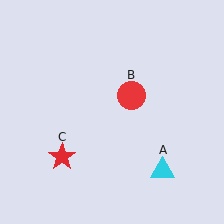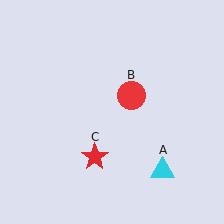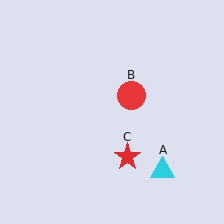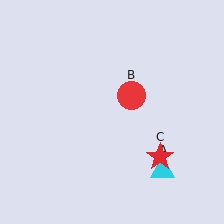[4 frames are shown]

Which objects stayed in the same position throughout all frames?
Cyan triangle (object A) and red circle (object B) remained stationary.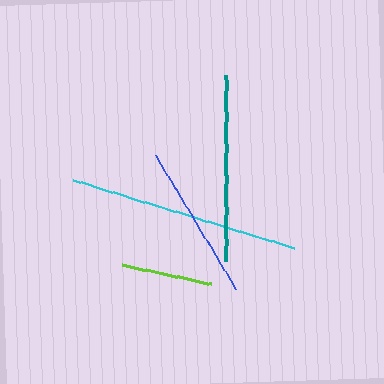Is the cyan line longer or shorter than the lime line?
The cyan line is longer than the lime line.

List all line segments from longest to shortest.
From longest to shortest: cyan, teal, blue, lime.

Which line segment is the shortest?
The lime line is the shortest at approximately 91 pixels.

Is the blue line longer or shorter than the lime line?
The blue line is longer than the lime line.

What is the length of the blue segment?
The blue segment is approximately 156 pixels long.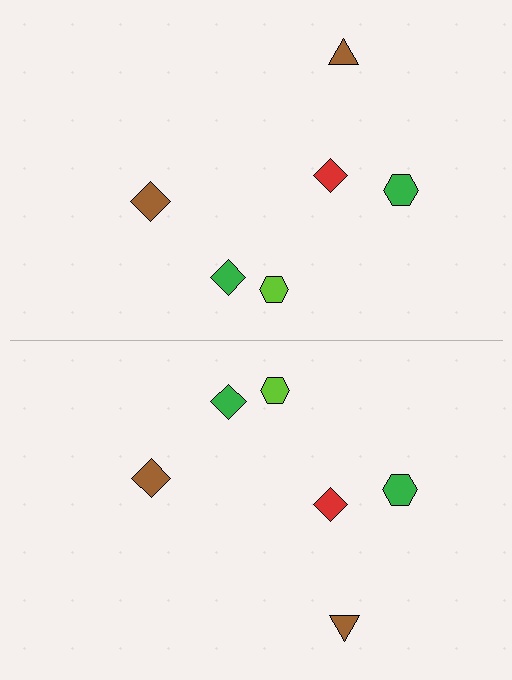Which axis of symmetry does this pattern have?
The pattern has a horizontal axis of symmetry running through the center of the image.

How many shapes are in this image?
There are 12 shapes in this image.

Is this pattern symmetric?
Yes, this pattern has bilateral (reflection) symmetry.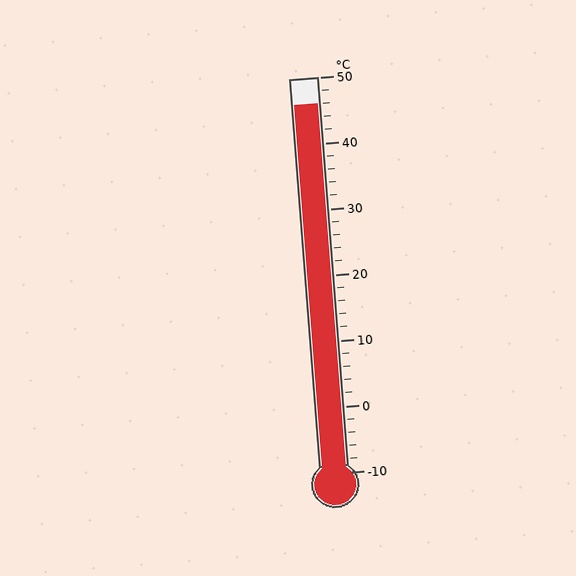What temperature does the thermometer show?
The thermometer shows approximately 46°C.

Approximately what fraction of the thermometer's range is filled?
The thermometer is filled to approximately 95% of its range.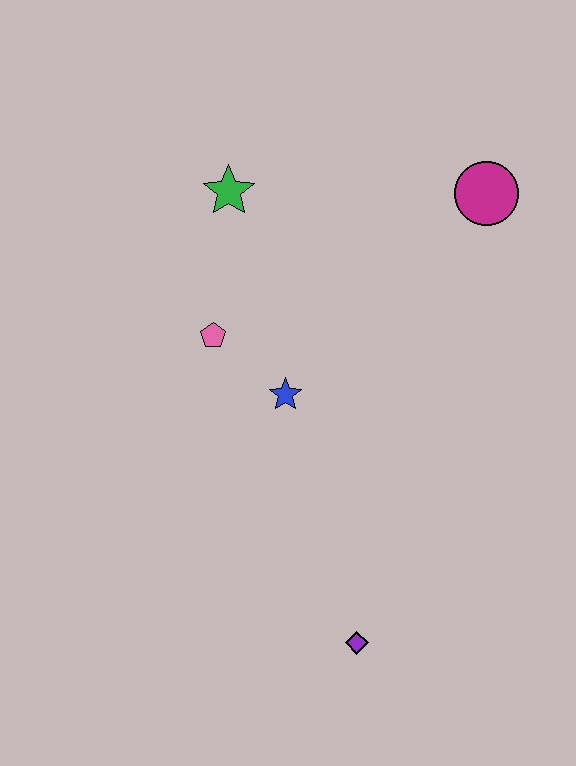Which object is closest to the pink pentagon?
The blue star is closest to the pink pentagon.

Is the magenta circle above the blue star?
Yes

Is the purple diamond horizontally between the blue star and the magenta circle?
Yes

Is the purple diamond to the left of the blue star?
No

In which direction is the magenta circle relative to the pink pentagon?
The magenta circle is to the right of the pink pentagon.